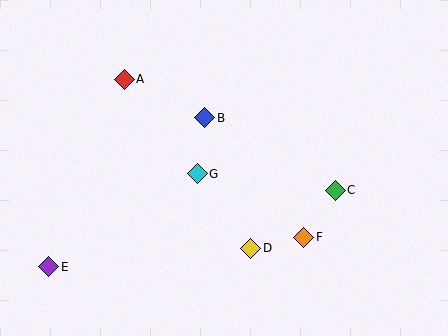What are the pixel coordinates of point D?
Point D is at (251, 248).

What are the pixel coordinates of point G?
Point G is at (197, 174).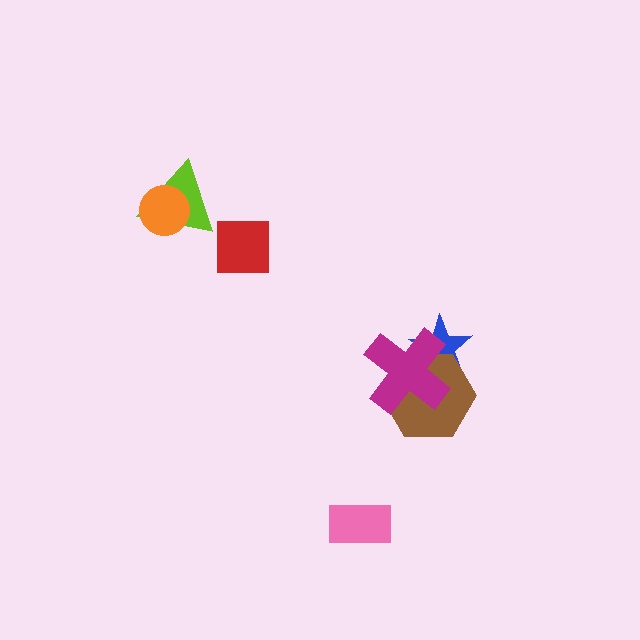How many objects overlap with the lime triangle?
1 object overlaps with the lime triangle.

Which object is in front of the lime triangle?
The orange circle is in front of the lime triangle.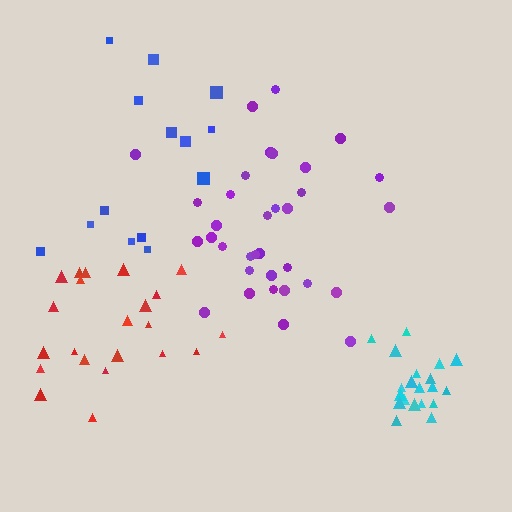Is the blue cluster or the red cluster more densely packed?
Blue.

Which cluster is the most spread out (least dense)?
Red.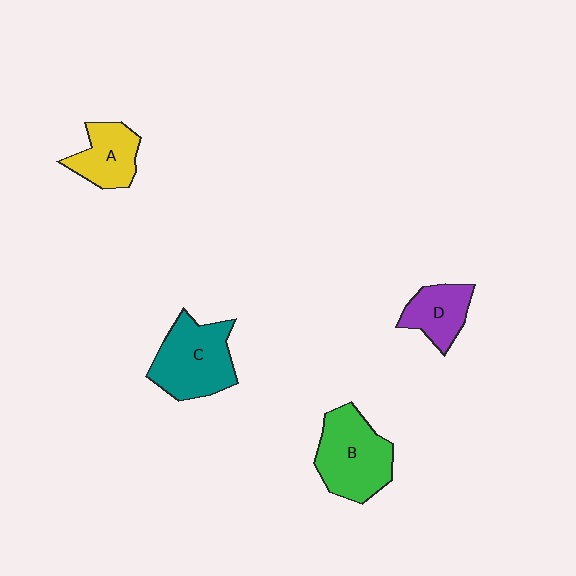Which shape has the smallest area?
Shape D (purple).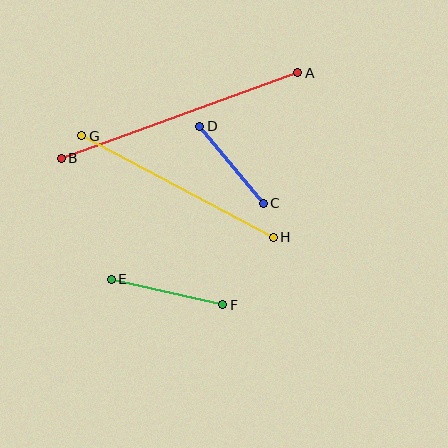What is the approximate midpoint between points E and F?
The midpoint is at approximately (167, 292) pixels.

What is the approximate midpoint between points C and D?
The midpoint is at approximately (231, 165) pixels.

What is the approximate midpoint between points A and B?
The midpoint is at approximately (180, 115) pixels.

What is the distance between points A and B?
The distance is approximately 251 pixels.